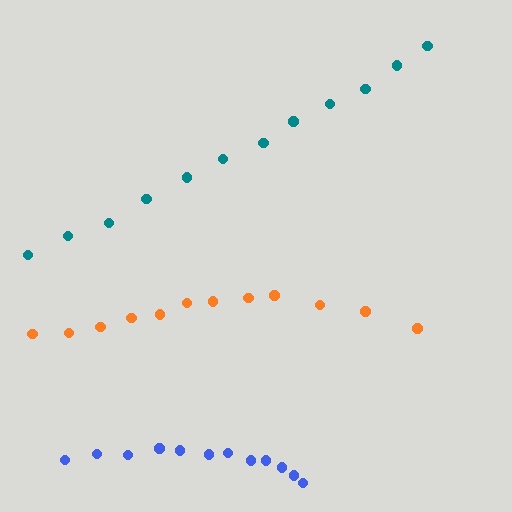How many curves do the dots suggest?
There are 3 distinct paths.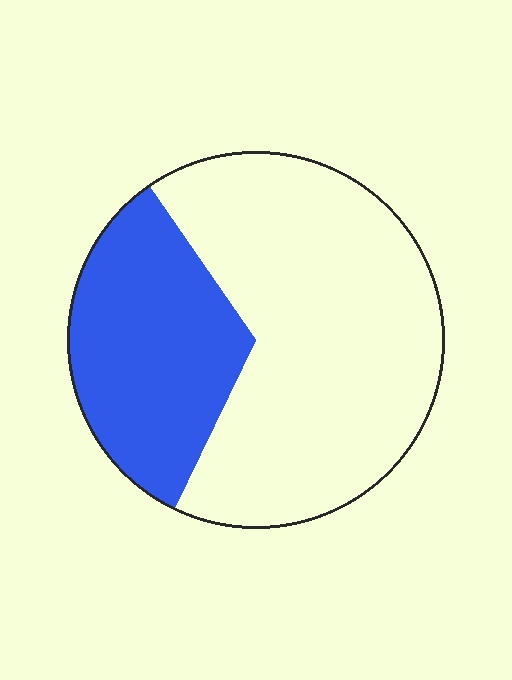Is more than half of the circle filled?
No.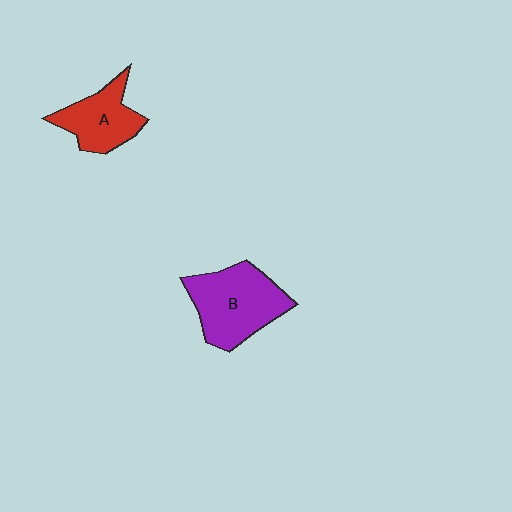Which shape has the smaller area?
Shape A (red).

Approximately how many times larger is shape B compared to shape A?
Approximately 1.5 times.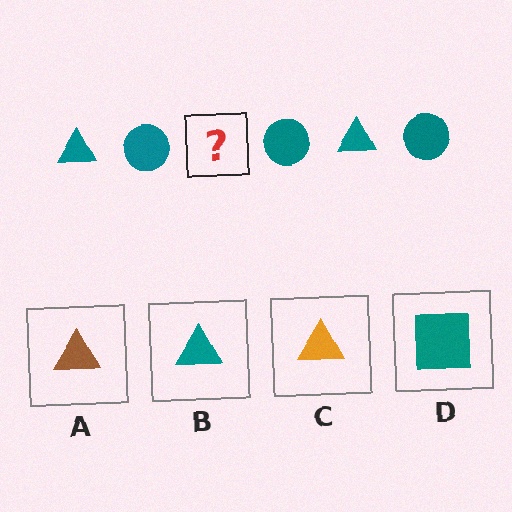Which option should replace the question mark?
Option B.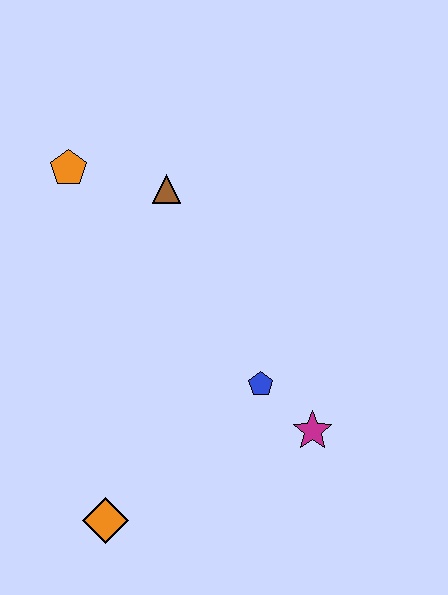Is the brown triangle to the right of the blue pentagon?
No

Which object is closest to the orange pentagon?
The brown triangle is closest to the orange pentagon.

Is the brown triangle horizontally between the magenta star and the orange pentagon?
Yes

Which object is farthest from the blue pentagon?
The orange pentagon is farthest from the blue pentagon.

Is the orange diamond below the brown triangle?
Yes